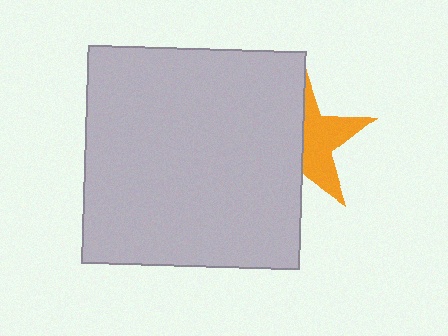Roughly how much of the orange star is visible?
About half of it is visible (roughly 45%).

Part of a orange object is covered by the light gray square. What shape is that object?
It is a star.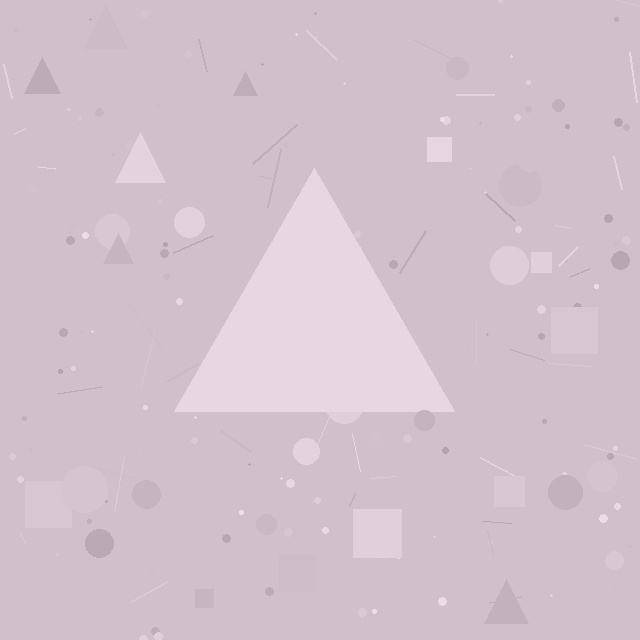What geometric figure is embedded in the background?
A triangle is embedded in the background.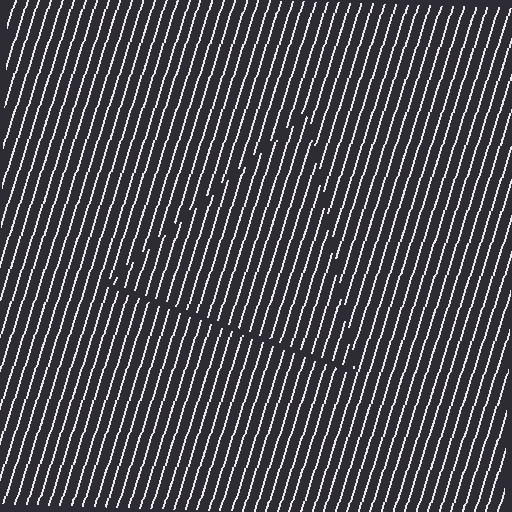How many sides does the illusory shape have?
3 sides — the line-ends trace a triangle.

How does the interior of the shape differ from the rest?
The interior of the shape contains the same grating, shifted by half a period — the contour is defined by the phase discontinuity where line-ends from the inner and outer gratings abut.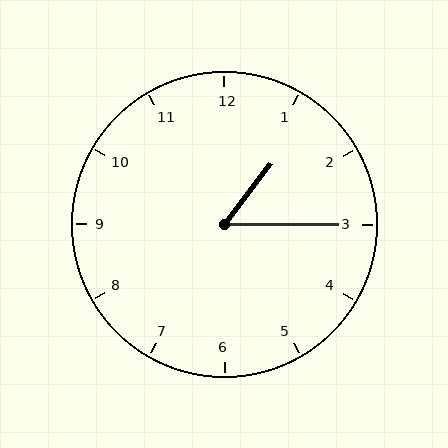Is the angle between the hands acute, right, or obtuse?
It is acute.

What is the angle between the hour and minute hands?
Approximately 52 degrees.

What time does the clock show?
1:15.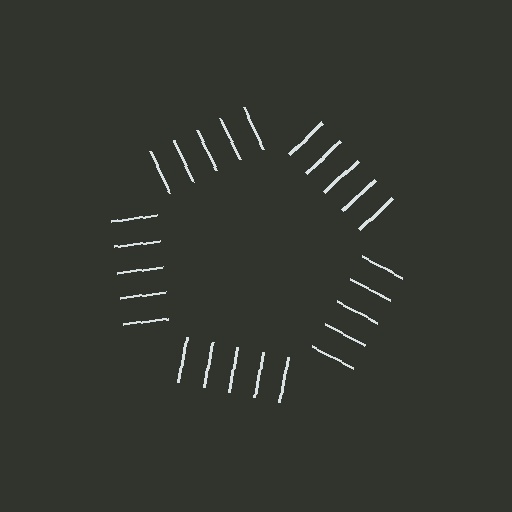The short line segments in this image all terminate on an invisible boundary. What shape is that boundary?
An illusory pentagon — the line segments terminate on its edges but no continuous stroke is drawn.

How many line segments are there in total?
25 — 5 along each of the 5 edges.